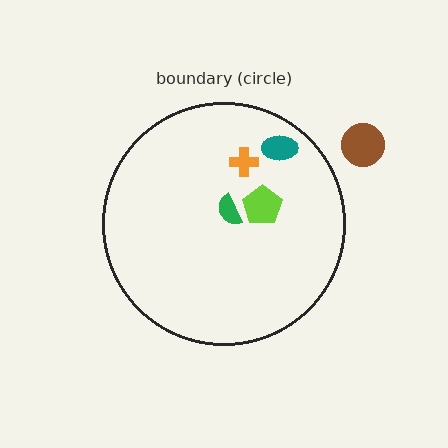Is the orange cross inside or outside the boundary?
Inside.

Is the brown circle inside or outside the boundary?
Outside.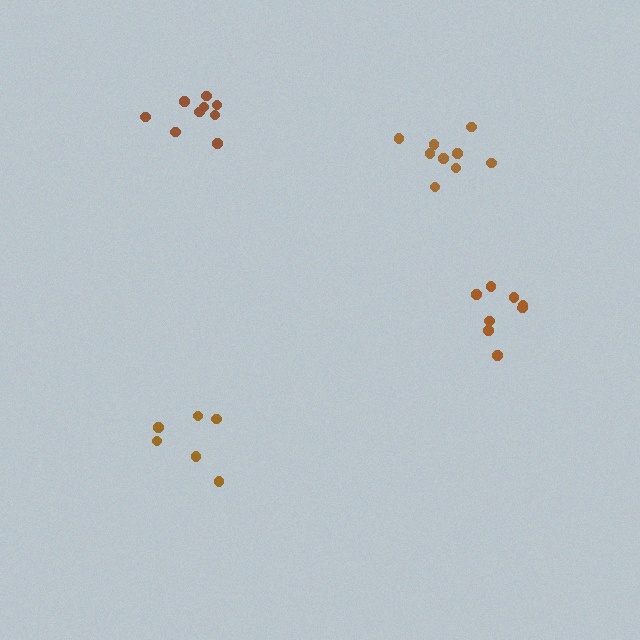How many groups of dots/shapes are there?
There are 4 groups.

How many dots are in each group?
Group 1: 8 dots, Group 2: 9 dots, Group 3: 6 dots, Group 4: 9 dots (32 total).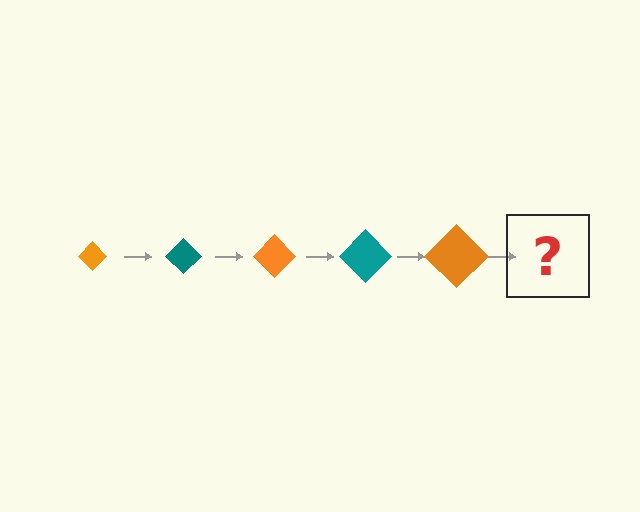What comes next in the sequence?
The next element should be a teal diamond, larger than the previous one.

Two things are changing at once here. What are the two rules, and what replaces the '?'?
The two rules are that the diamond grows larger each step and the color cycles through orange and teal. The '?' should be a teal diamond, larger than the previous one.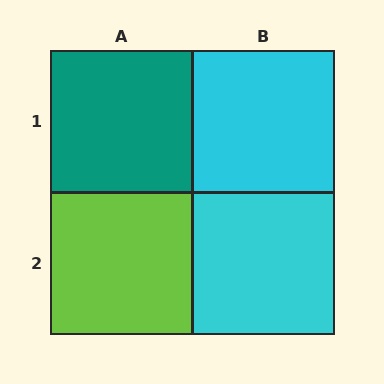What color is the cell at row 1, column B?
Cyan.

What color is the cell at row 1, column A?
Teal.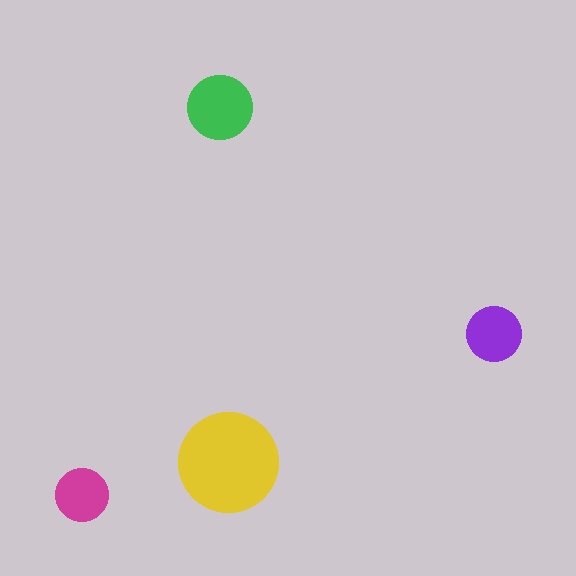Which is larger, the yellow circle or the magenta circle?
The yellow one.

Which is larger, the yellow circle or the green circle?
The yellow one.